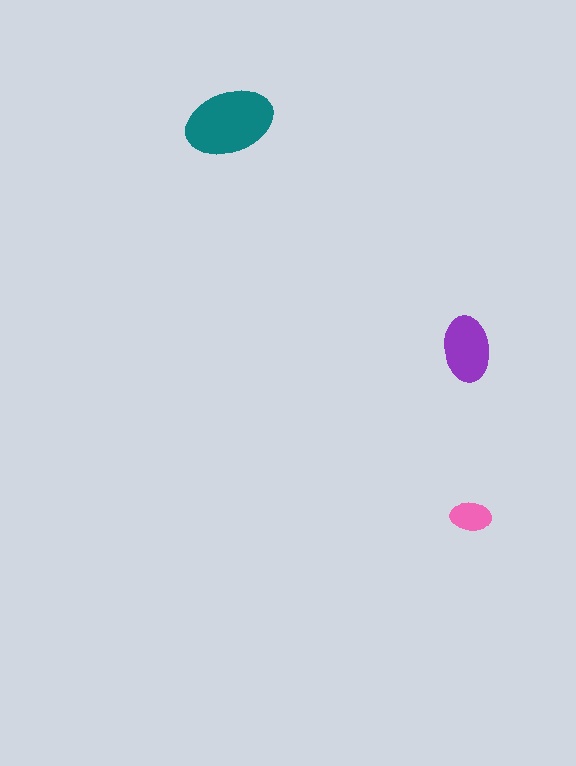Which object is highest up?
The teal ellipse is topmost.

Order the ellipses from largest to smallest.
the teal one, the purple one, the pink one.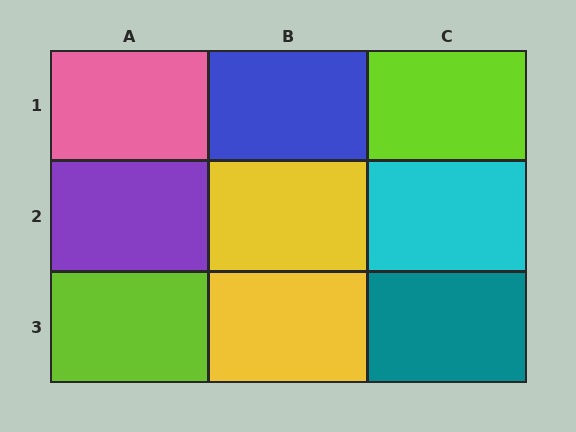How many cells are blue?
1 cell is blue.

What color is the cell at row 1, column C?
Lime.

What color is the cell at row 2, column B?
Yellow.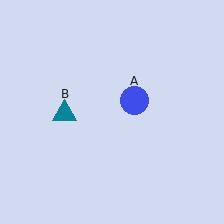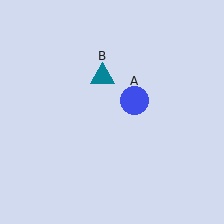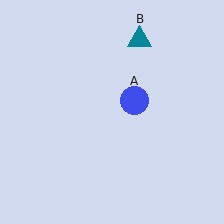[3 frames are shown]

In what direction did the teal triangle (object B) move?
The teal triangle (object B) moved up and to the right.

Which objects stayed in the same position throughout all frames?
Blue circle (object A) remained stationary.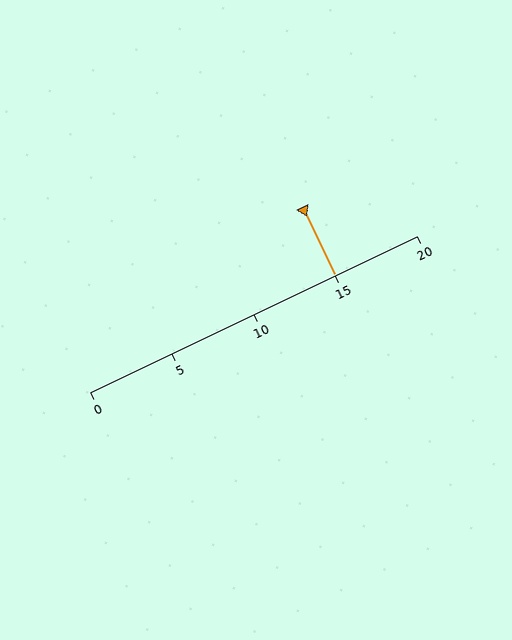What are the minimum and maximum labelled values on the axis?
The axis runs from 0 to 20.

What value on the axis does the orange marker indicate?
The marker indicates approximately 15.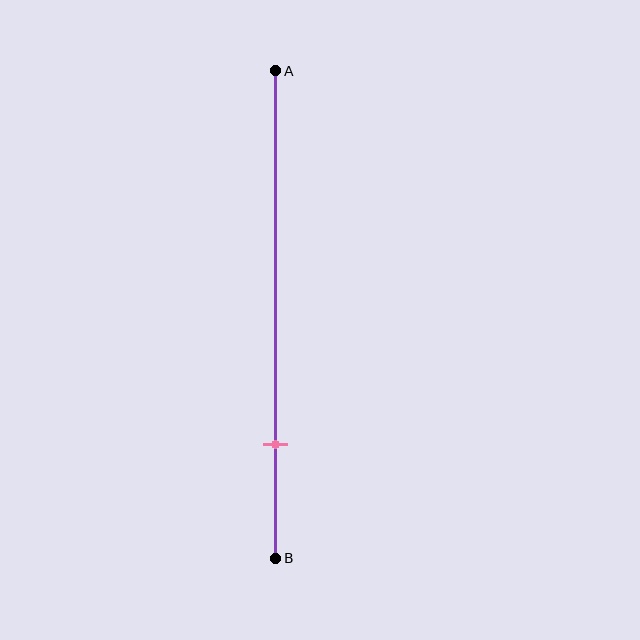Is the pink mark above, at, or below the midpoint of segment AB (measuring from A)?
The pink mark is below the midpoint of segment AB.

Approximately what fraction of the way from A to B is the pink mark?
The pink mark is approximately 75% of the way from A to B.